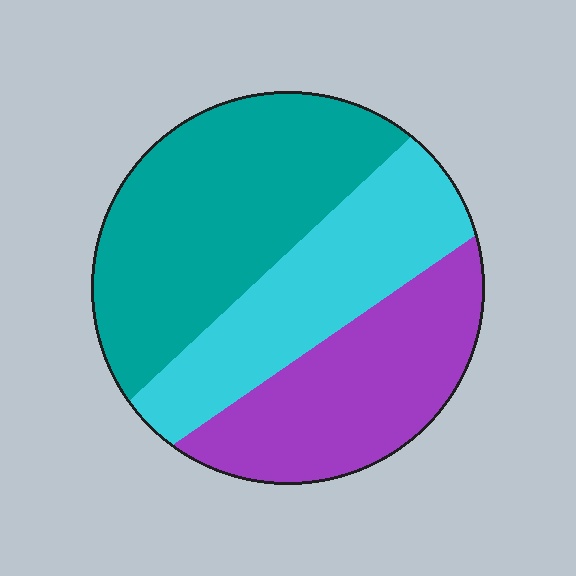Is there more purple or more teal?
Teal.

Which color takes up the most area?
Teal, at roughly 40%.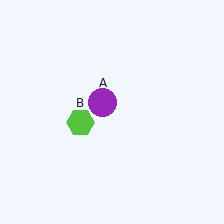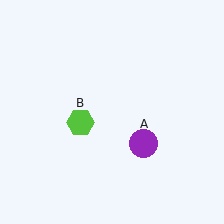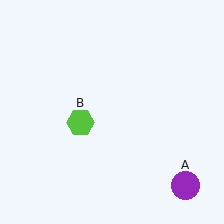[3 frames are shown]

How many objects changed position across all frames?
1 object changed position: purple circle (object A).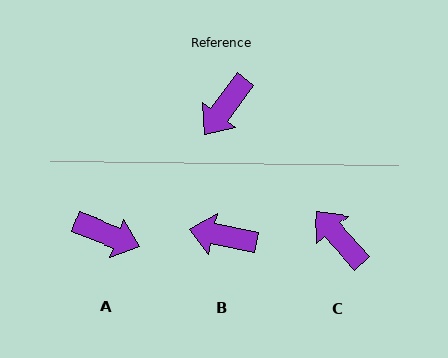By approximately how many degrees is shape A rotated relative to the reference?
Approximately 106 degrees counter-clockwise.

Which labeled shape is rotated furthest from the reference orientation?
A, about 106 degrees away.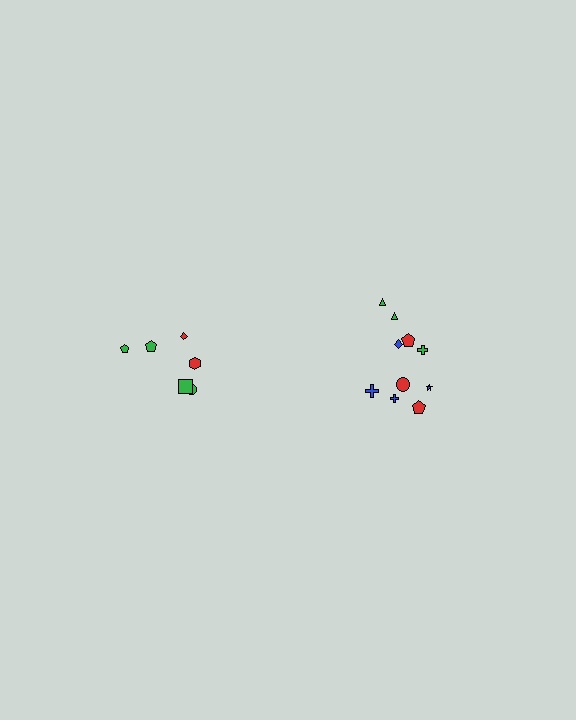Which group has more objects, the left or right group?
The right group.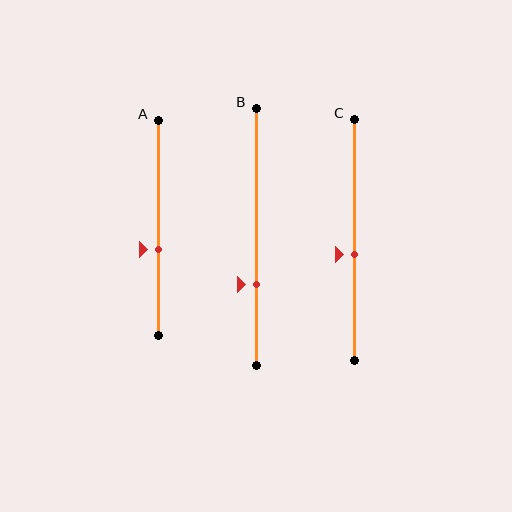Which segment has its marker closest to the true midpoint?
Segment C has its marker closest to the true midpoint.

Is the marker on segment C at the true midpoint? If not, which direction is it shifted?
No, the marker on segment C is shifted downward by about 6% of the segment length.